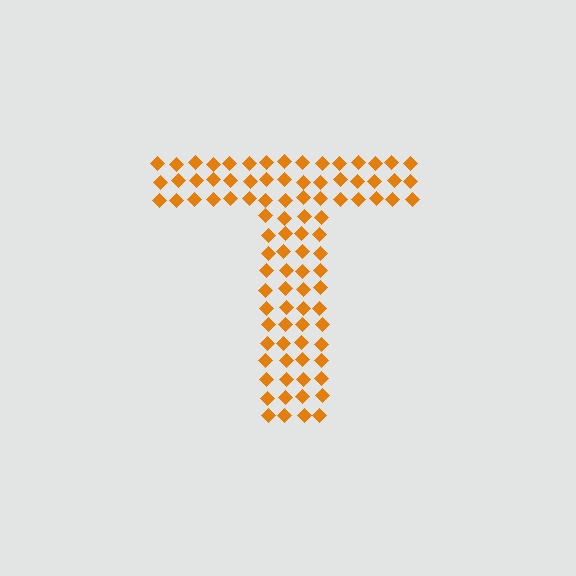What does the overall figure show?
The overall figure shows the letter T.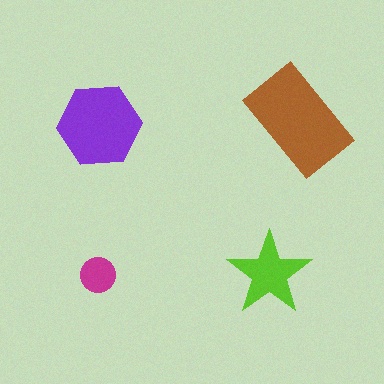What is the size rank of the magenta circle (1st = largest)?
4th.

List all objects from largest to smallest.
The brown rectangle, the purple hexagon, the lime star, the magenta circle.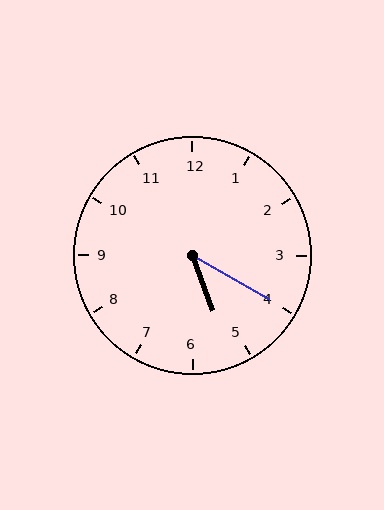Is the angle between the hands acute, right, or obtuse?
It is acute.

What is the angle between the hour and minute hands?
Approximately 40 degrees.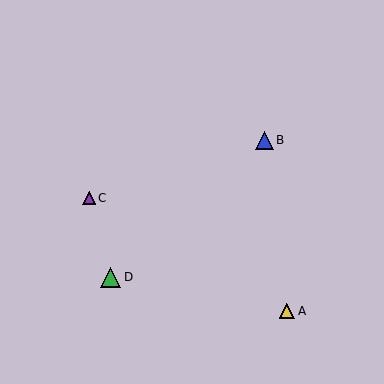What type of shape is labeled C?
Shape C is a purple triangle.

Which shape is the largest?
The green triangle (labeled D) is the largest.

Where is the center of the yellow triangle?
The center of the yellow triangle is at (287, 311).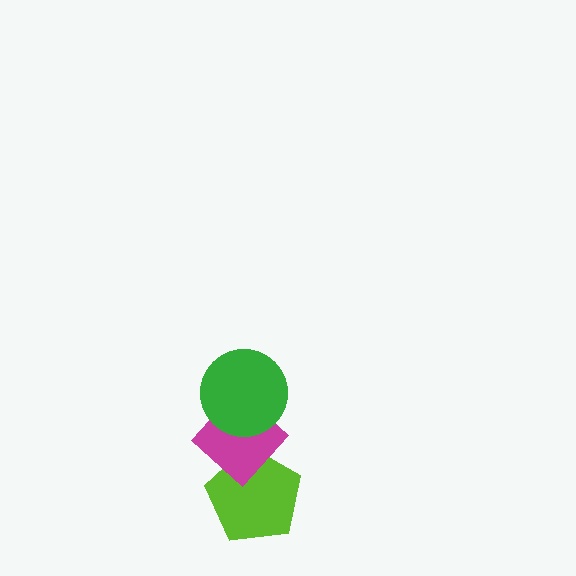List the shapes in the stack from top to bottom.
From top to bottom: the green circle, the magenta diamond, the lime pentagon.